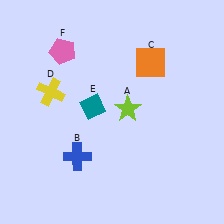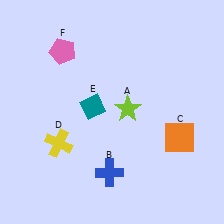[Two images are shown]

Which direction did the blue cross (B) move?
The blue cross (B) moved right.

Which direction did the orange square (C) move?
The orange square (C) moved down.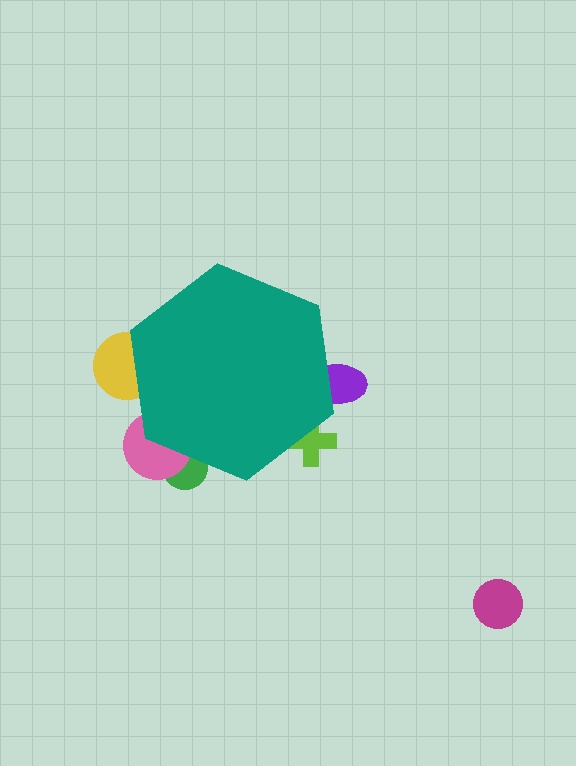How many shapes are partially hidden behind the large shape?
5 shapes are partially hidden.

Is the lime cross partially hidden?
Yes, the lime cross is partially hidden behind the teal hexagon.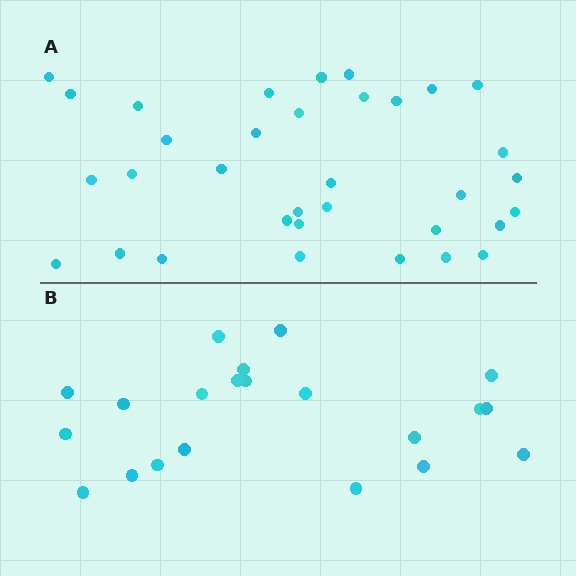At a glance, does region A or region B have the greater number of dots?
Region A (the top region) has more dots.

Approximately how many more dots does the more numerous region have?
Region A has approximately 15 more dots than region B.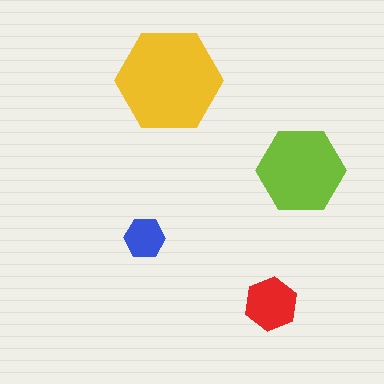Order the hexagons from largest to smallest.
the yellow one, the lime one, the red one, the blue one.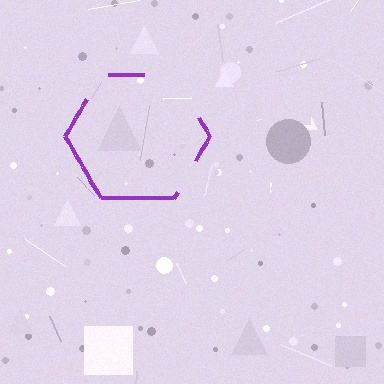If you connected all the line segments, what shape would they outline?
They would outline a hexagon.